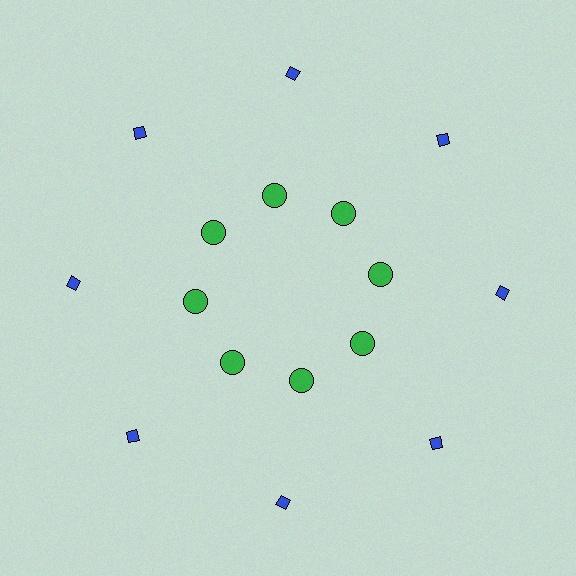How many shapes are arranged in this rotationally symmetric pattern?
There are 16 shapes, arranged in 8 groups of 2.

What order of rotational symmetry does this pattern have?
This pattern has 8-fold rotational symmetry.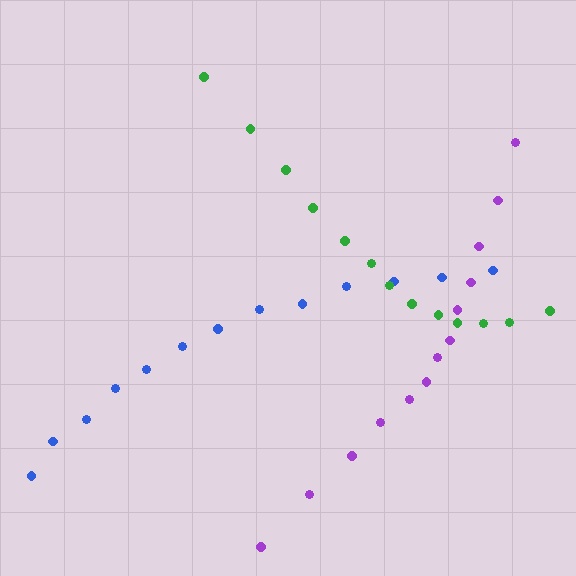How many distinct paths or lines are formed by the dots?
There are 3 distinct paths.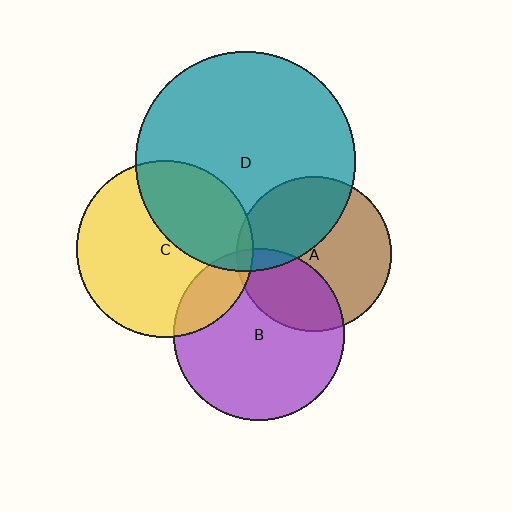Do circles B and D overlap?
Yes.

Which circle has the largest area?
Circle D (teal).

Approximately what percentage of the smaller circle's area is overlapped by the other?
Approximately 5%.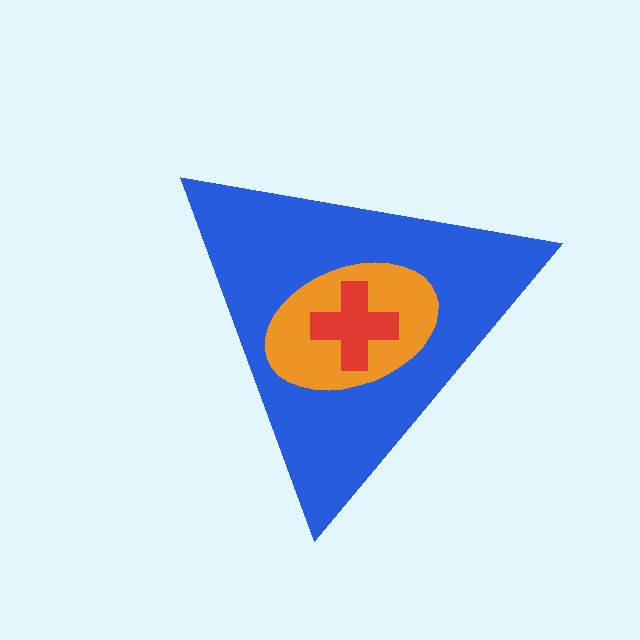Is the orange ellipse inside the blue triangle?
Yes.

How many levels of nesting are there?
3.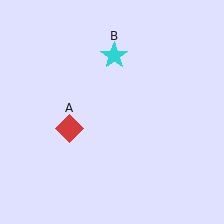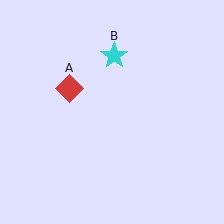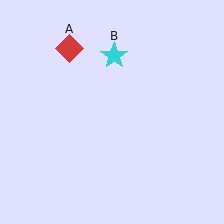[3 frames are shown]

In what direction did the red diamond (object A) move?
The red diamond (object A) moved up.